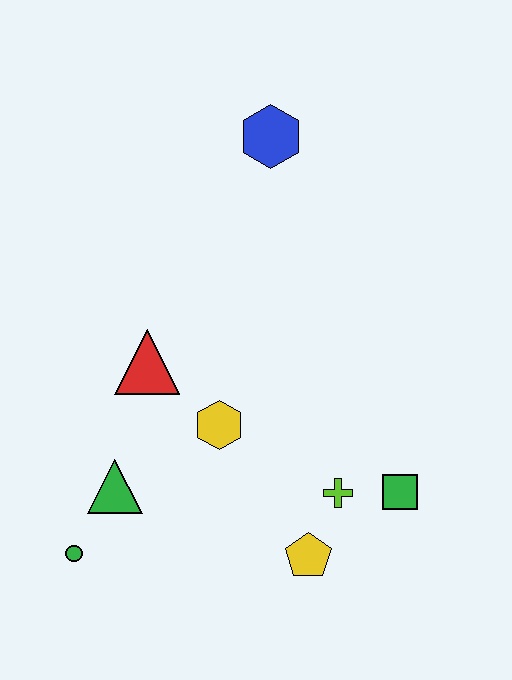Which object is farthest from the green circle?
The blue hexagon is farthest from the green circle.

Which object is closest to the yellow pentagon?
The lime cross is closest to the yellow pentagon.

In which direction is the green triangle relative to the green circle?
The green triangle is above the green circle.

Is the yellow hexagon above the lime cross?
Yes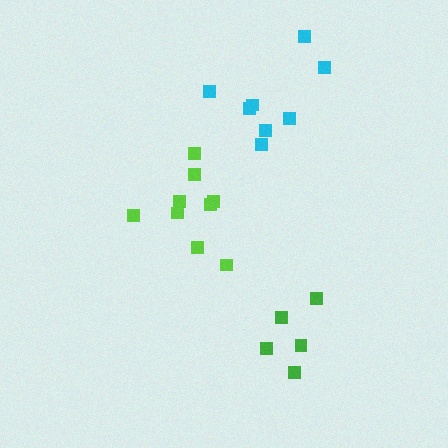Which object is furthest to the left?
The lime cluster is leftmost.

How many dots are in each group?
Group 1: 9 dots, Group 2: 8 dots, Group 3: 5 dots (22 total).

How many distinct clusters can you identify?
There are 3 distinct clusters.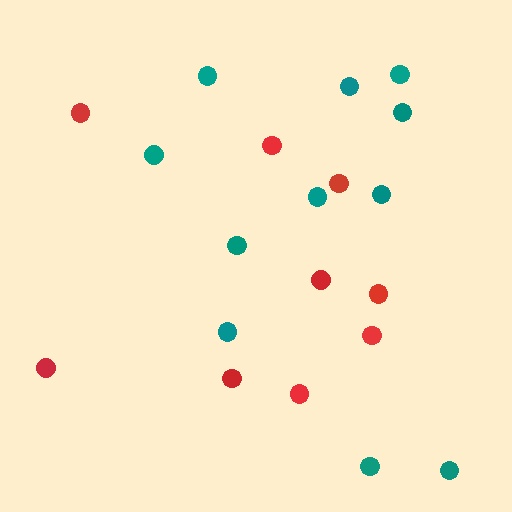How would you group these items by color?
There are 2 groups: one group of red circles (9) and one group of teal circles (11).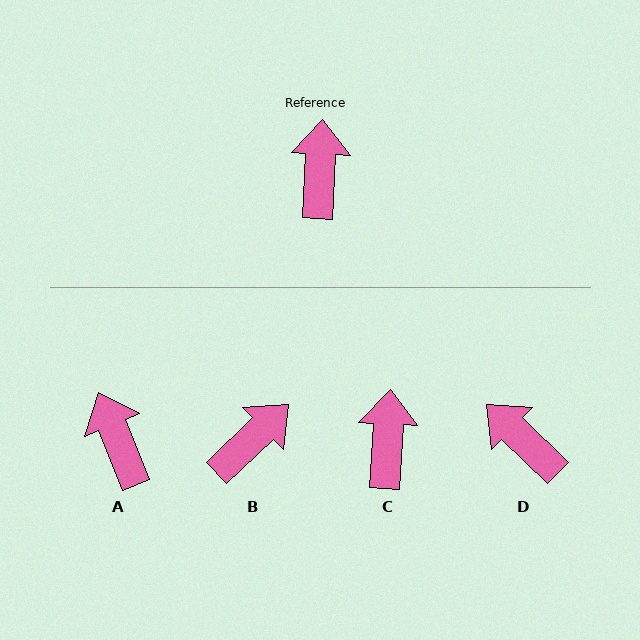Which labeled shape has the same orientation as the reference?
C.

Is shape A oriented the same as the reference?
No, it is off by about 25 degrees.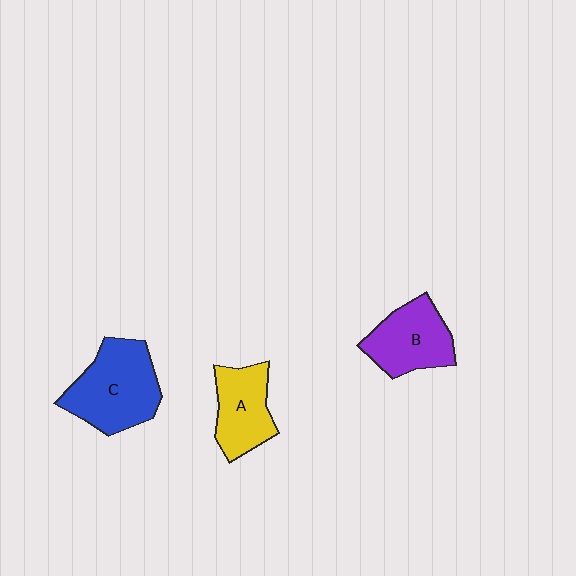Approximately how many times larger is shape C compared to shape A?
Approximately 1.4 times.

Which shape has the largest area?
Shape C (blue).